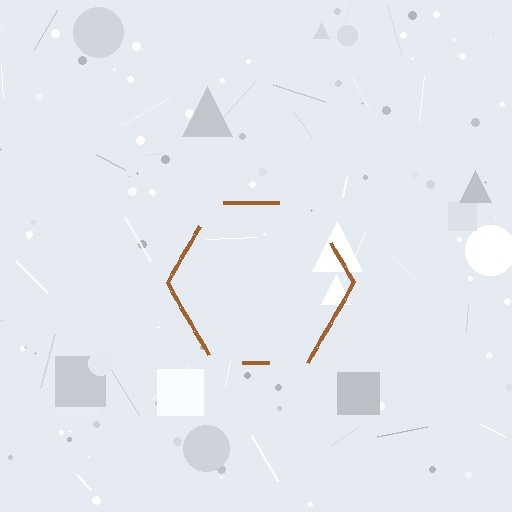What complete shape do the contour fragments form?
The contour fragments form a hexagon.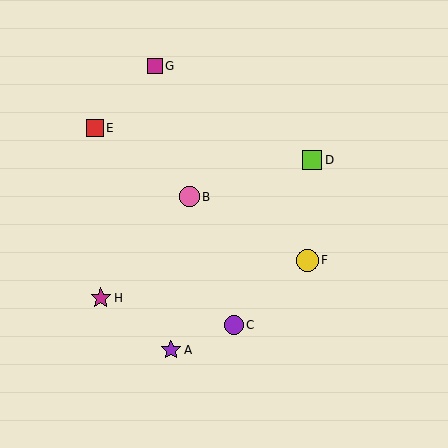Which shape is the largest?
The yellow circle (labeled F) is the largest.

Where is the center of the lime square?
The center of the lime square is at (312, 160).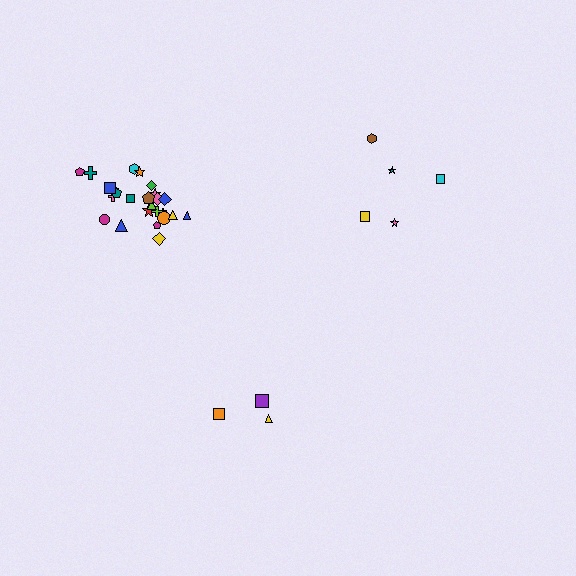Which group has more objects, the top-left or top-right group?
The top-left group.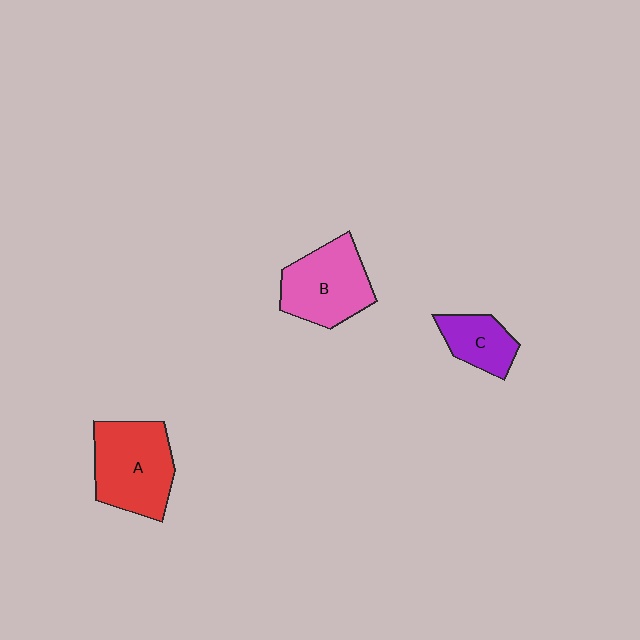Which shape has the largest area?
Shape A (red).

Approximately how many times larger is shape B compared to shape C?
Approximately 1.7 times.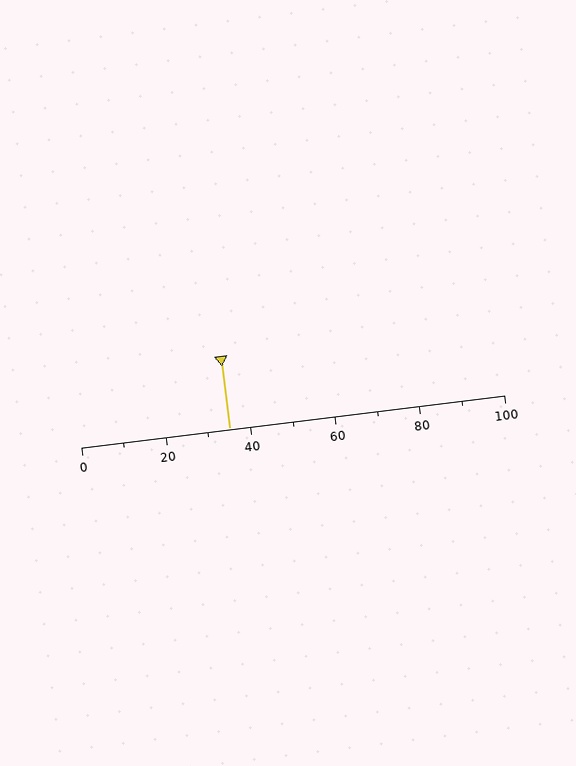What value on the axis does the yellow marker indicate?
The marker indicates approximately 35.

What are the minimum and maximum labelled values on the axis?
The axis runs from 0 to 100.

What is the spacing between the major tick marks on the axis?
The major ticks are spaced 20 apart.